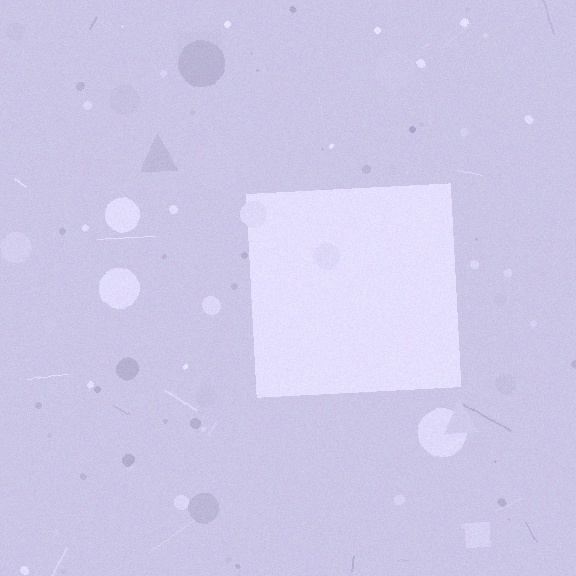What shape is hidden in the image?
A square is hidden in the image.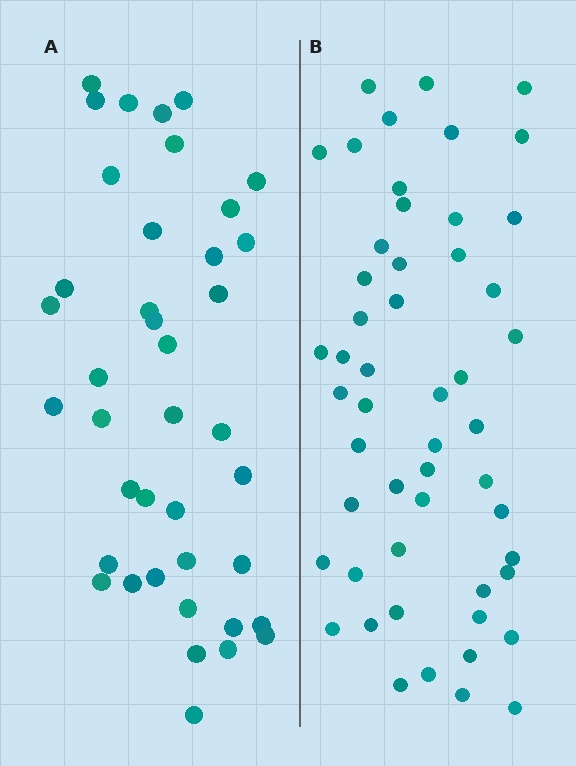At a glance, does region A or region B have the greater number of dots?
Region B (the right region) has more dots.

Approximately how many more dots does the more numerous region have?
Region B has roughly 12 or so more dots than region A.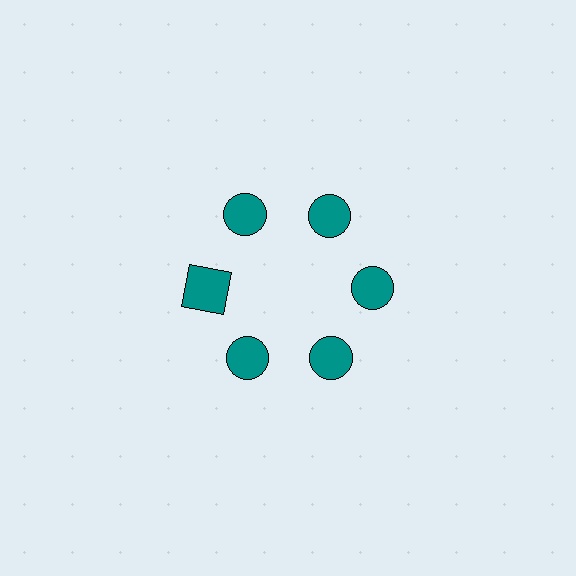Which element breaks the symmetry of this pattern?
The teal square at roughly the 9 o'clock position breaks the symmetry. All other shapes are teal circles.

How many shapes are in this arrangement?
There are 6 shapes arranged in a ring pattern.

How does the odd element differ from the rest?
It has a different shape: square instead of circle.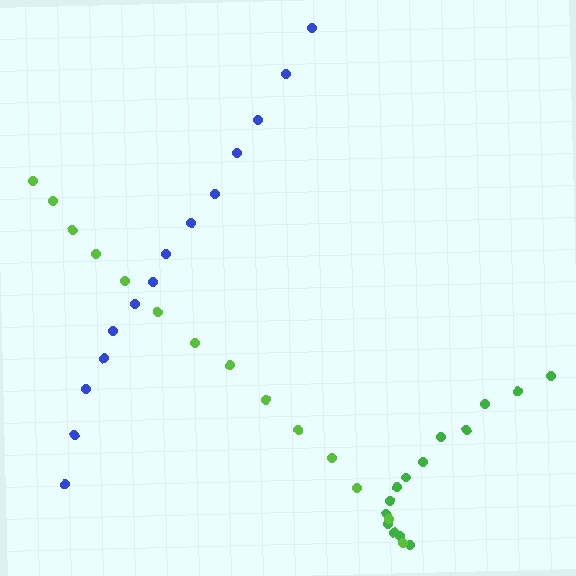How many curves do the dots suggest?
There are 3 distinct paths.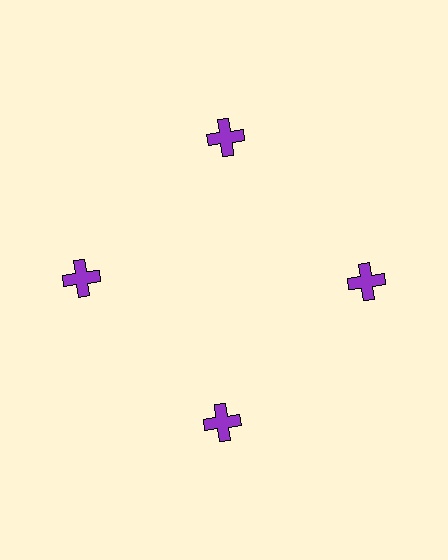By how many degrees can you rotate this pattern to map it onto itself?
The pattern maps onto itself every 90 degrees of rotation.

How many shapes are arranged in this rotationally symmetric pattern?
There are 4 shapes, arranged in 4 groups of 1.